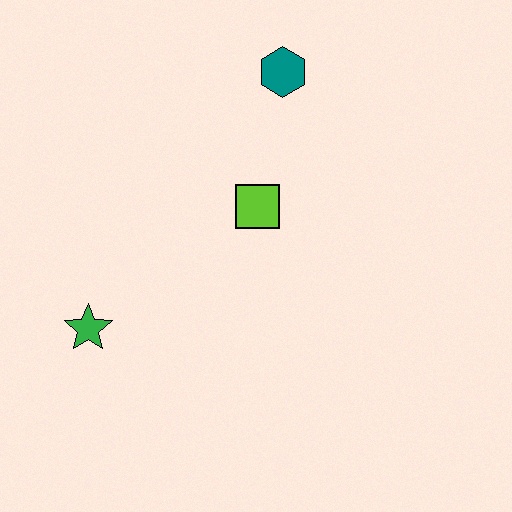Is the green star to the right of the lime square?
No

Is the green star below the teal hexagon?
Yes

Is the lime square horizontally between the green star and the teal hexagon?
Yes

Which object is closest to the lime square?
The teal hexagon is closest to the lime square.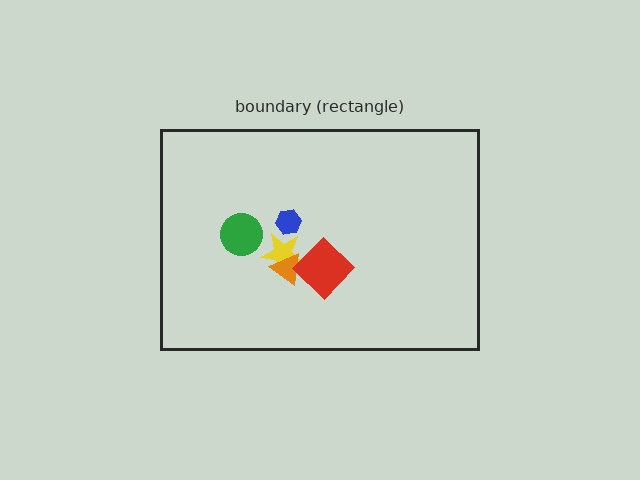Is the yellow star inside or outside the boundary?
Inside.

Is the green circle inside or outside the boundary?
Inside.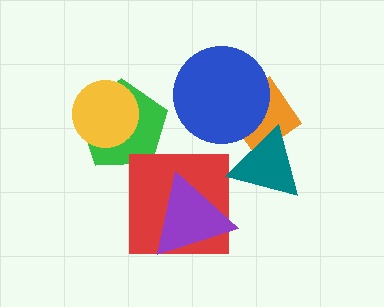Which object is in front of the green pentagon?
The yellow circle is in front of the green pentagon.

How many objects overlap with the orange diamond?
2 objects overlap with the orange diamond.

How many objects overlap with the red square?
1 object overlaps with the red square.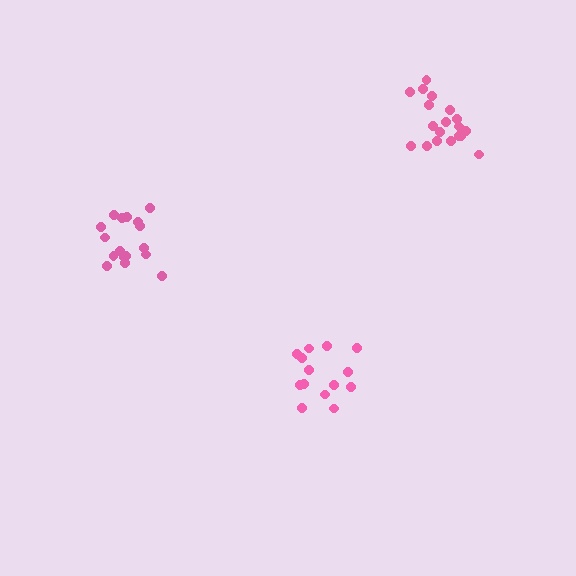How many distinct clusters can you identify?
There are 3 distinct clusters.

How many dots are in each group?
Group 1: 14 dots, Group 2: 19 dots, Group 3: 17 dots (50 total).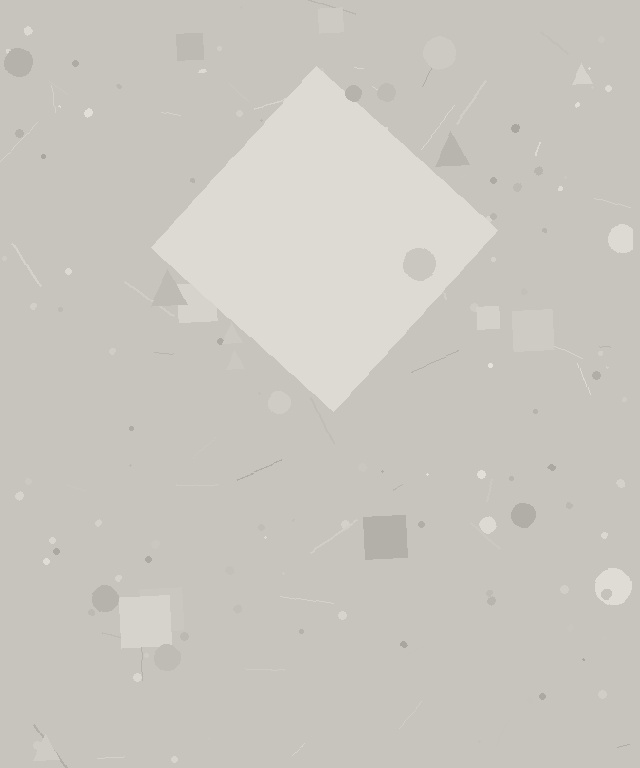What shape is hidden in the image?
A diamond is hidden in the image.